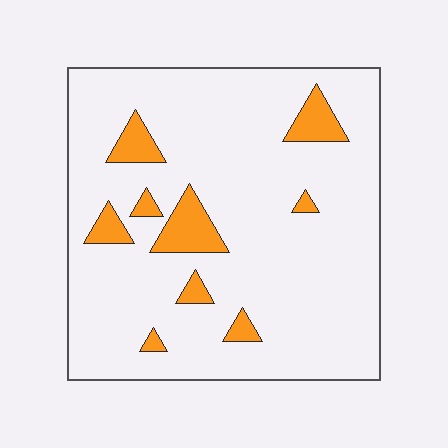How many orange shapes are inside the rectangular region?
9.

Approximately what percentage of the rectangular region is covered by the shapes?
Approximately 10%.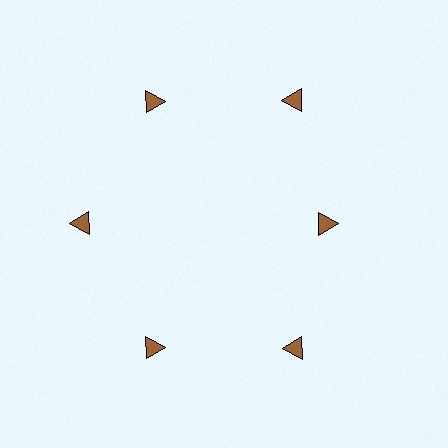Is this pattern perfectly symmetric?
No. The 6 brown triangles are arranged in a ring, but one element near the 3 o'clock position is pulled inward toward the center, breaking the 6-fold rotational symmetry.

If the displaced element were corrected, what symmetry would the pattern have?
It would have 6-fold rotational symmetry — the pattern would map onto itself every 60 degrees.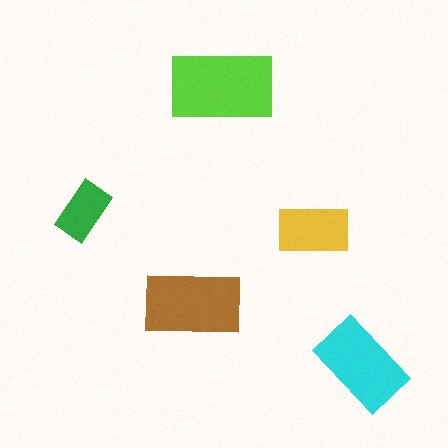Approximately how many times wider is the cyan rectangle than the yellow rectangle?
About 1.5 times wider.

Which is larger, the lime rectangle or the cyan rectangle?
The lime one.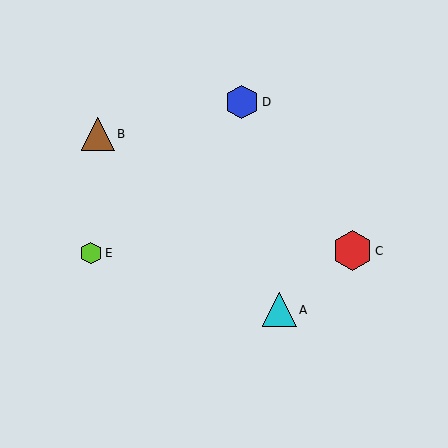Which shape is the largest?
The red hexagon (labeled C) is the largest.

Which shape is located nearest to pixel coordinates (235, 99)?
The blue hexagon (labeled D) at (242, 102) is nearest to that location.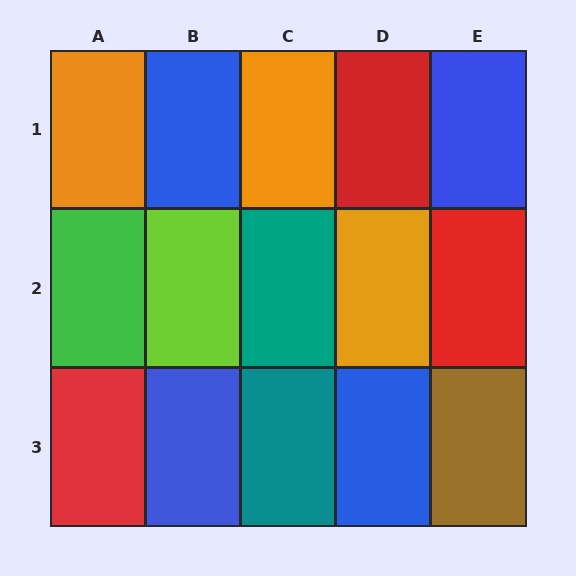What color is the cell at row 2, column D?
Orange.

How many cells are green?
1 cell is green.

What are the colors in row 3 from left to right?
Red, blue, teal, blue, brown.